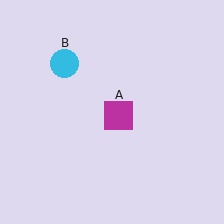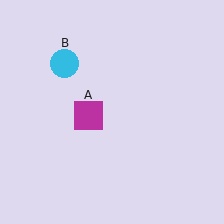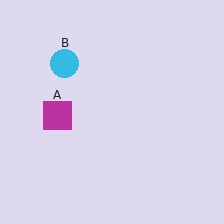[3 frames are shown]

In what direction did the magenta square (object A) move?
The magenta square (object A) moved left.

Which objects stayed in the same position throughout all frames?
Cyan circle (object B) remained stationary.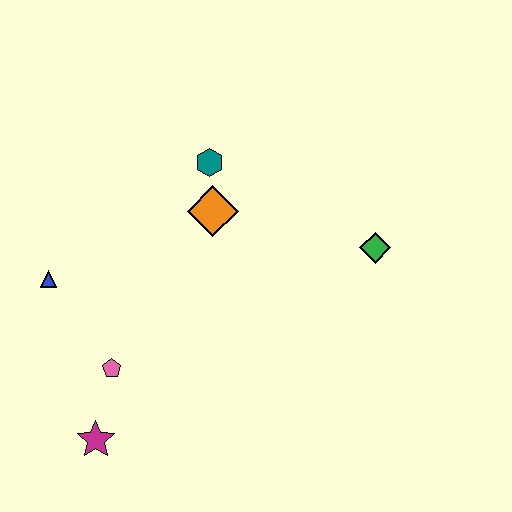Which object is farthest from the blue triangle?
The green diamond is farthest from the blue triangle.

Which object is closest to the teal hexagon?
The orange diamond is closest to the teal hexagon.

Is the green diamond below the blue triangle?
No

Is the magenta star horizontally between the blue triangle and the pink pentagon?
Yes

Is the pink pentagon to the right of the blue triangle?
Yes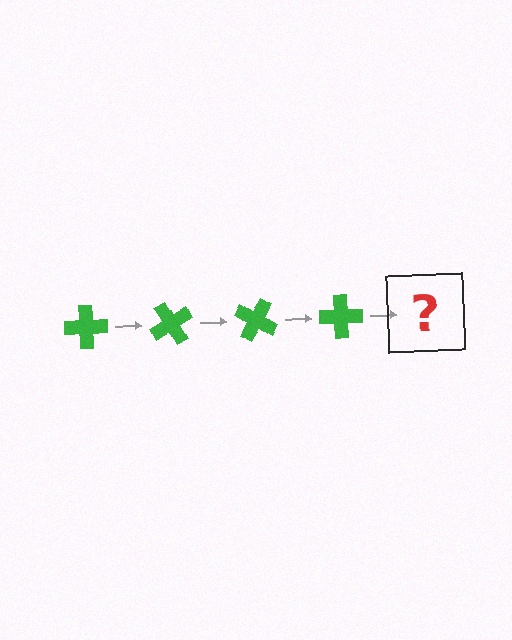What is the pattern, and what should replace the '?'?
The pattern is that the cross rotates 60 degrees each step. The '?' should be a green cross rotated 240 degrees.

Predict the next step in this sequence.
The next step is a green cross rotated 240 degrees.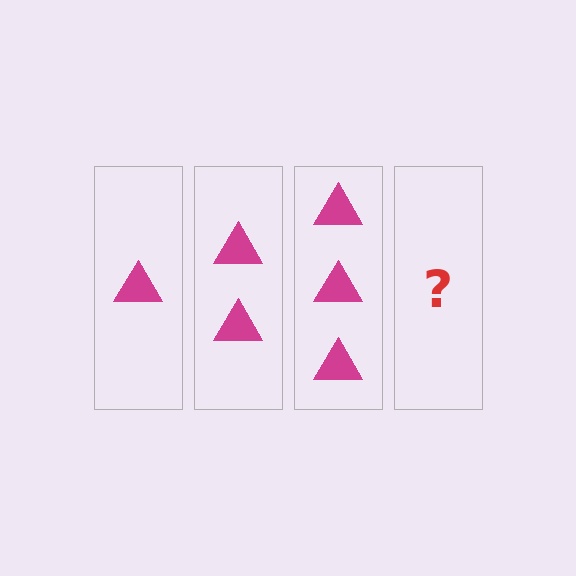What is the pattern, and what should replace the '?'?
The pattern is that each step adds one more triangle. The '?' should be 4 triangles.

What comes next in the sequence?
The next element should be 4 triangles.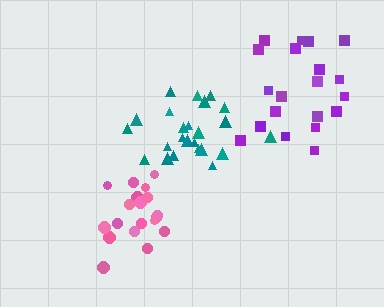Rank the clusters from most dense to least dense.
teal, pink, purple.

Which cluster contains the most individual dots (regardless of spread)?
Teal (24).